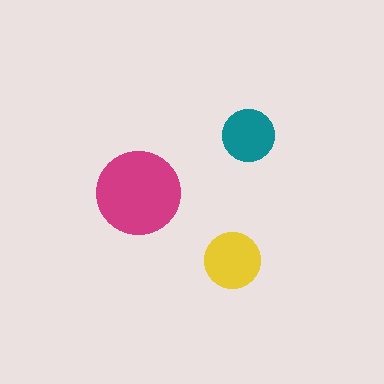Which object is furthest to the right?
The teal circle is rightmost.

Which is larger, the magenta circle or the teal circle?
The magenta one.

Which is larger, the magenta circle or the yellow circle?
The magenta one.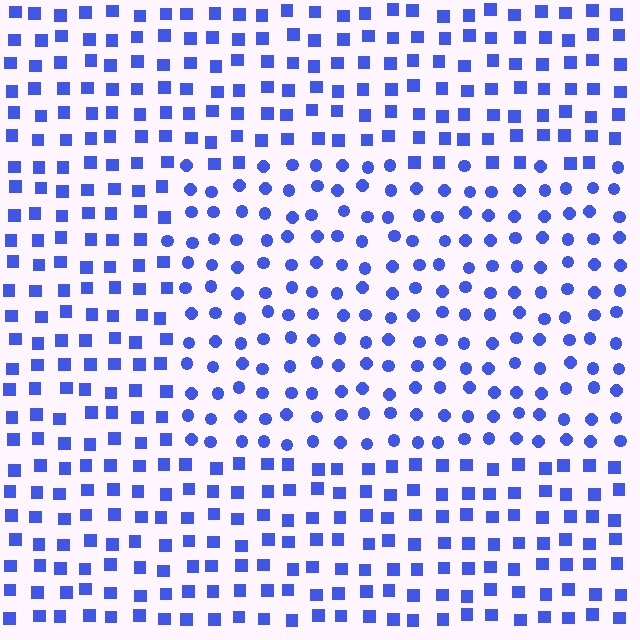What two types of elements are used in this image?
The image uses circles inside the rectangle region and squares outside it.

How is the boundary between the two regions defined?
The boundary is defined by a change in element shape: circles inside vs. squares outside. All elements share the same color and spacing.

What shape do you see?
I see a rectangle.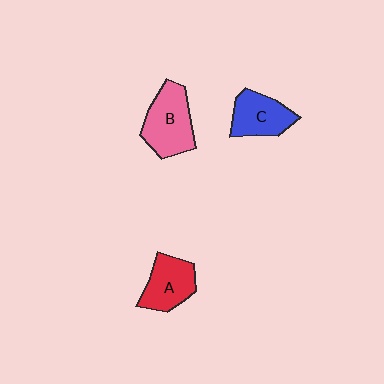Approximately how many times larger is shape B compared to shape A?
Approximately 1.2 times.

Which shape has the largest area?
Shape B (pink).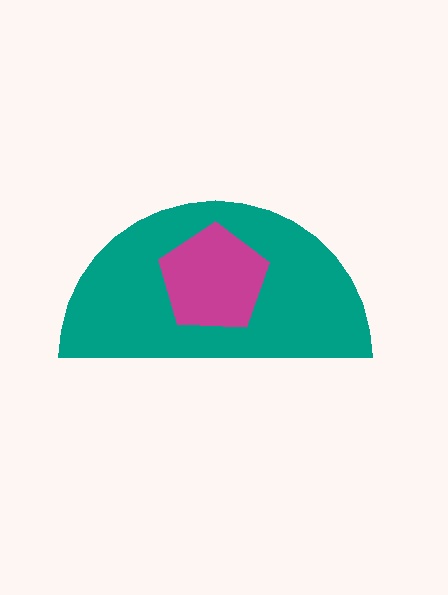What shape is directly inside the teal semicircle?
The magenta pentagon.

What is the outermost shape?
The teal semicircle.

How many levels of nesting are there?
2.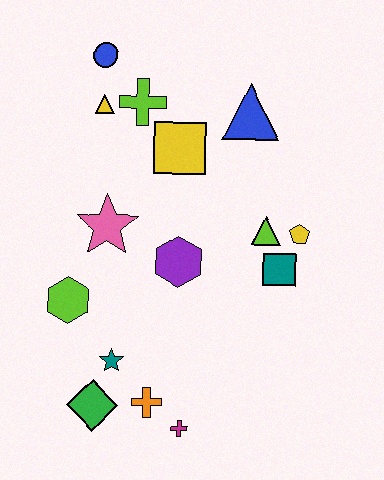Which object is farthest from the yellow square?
The magenta cross is farthest from the yellow square.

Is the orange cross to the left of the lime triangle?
Yes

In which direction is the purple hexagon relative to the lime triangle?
The purple hexagon is to the left of the lime triangle.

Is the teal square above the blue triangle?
No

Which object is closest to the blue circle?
The yellow triangle is closest to the blue circle.